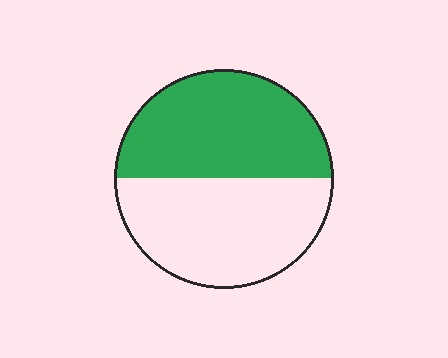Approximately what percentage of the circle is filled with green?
Approximately 50%.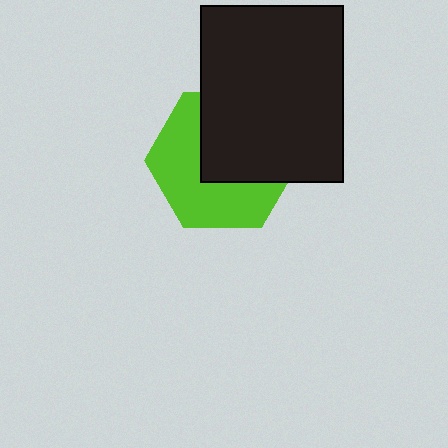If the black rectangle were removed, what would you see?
You would see the complete lime hexagon.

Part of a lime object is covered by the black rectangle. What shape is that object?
It is a hexagon.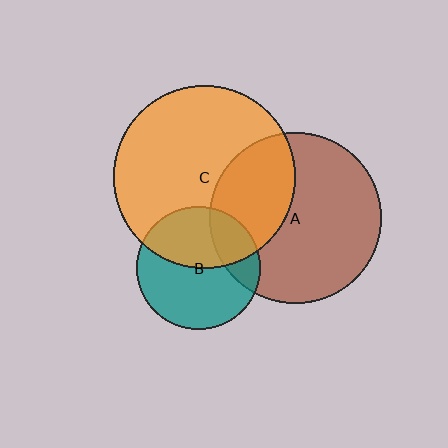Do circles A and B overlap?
Yes.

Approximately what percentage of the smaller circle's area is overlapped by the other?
Approximately 20%.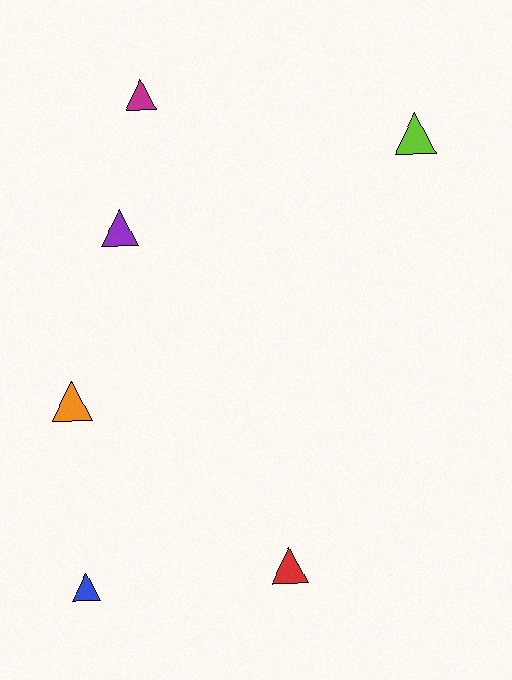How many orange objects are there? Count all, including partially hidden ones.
There is 1 orange object.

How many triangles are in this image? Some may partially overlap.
There are 6 triangles.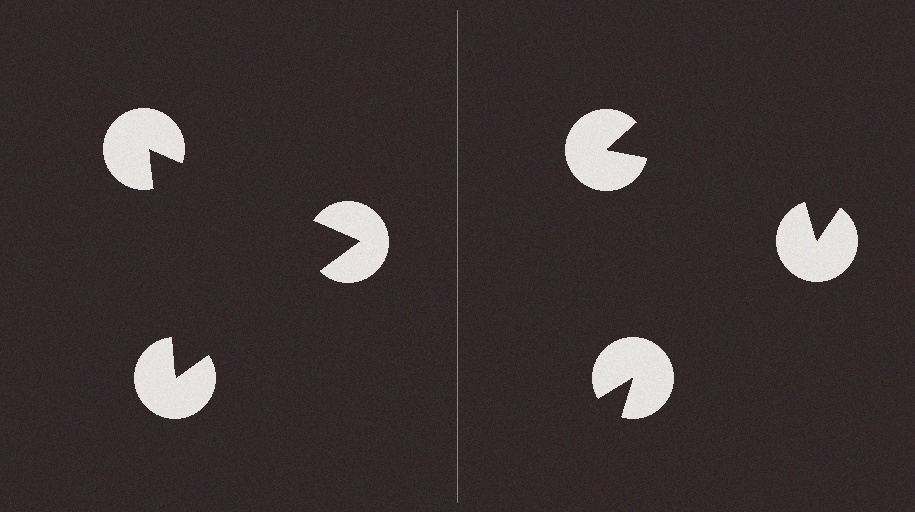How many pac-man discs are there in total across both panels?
6 — 3 on each side.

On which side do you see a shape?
An illusory triangle appears on the left side. On the right side the wedge cuts are rotated, so no coherent shape forms.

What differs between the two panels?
The pac-man discs are positioned identically on both sides; only the wedge orientations differ. On the left they align to a triangle; on the right they are misaligned.